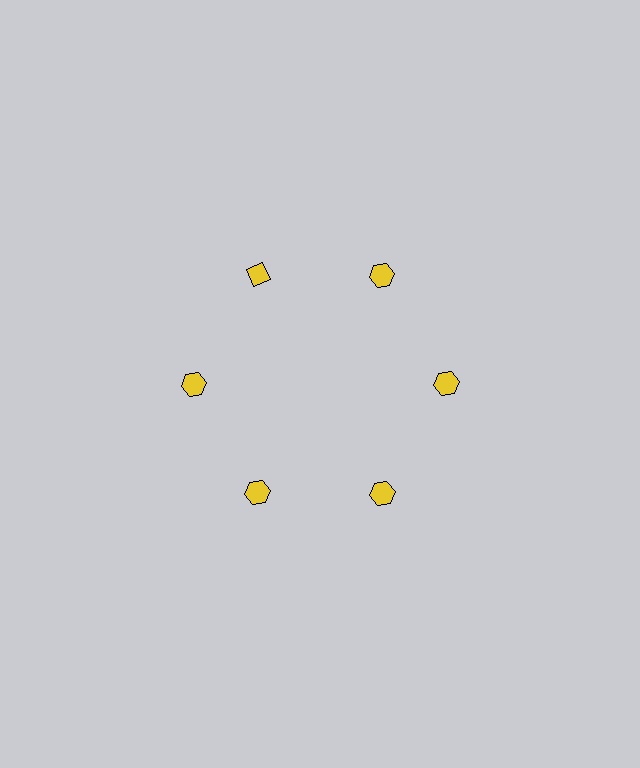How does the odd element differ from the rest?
It has a different shape: diamond instead of hexagon.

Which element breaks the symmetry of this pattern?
The yellow diamond at roughly the 11 o'clock position breaks the symmetry. All other shapes are yellow hexagons.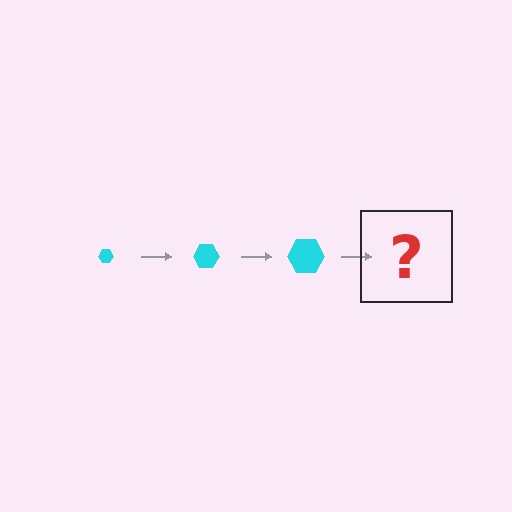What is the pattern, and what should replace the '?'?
The pattern is that the hexagon gets progressively larger each step. The '?' should be a cyan hexagon, larger than the previous one.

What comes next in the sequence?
The next element should be a cyan hexagon, larger than the previous one.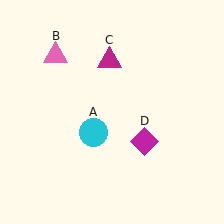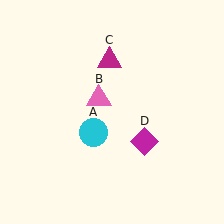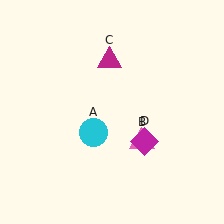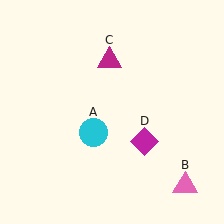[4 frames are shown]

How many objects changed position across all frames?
1 object changed position: pink triangle (object B).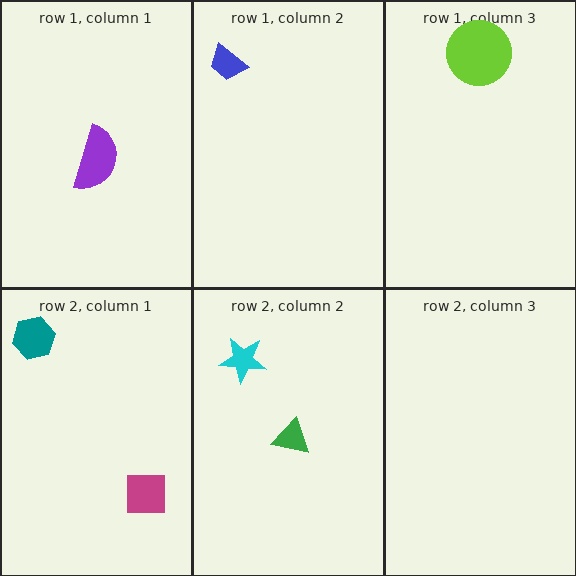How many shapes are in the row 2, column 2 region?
2.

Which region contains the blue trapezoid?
The row 1, column 2 region.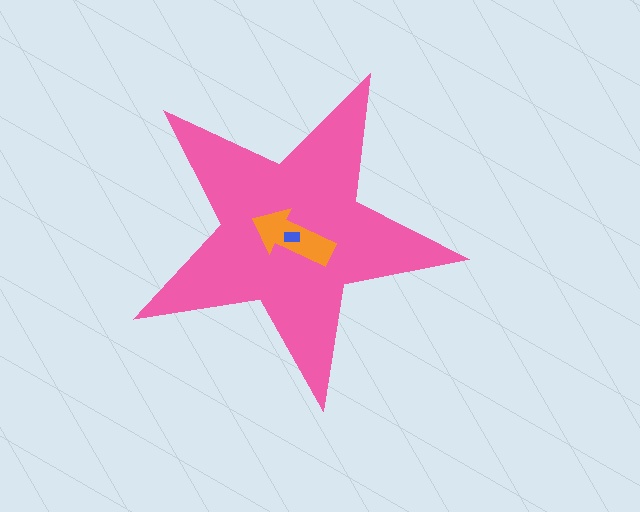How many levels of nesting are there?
3.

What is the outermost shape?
The pink star.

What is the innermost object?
The blue rectangle.